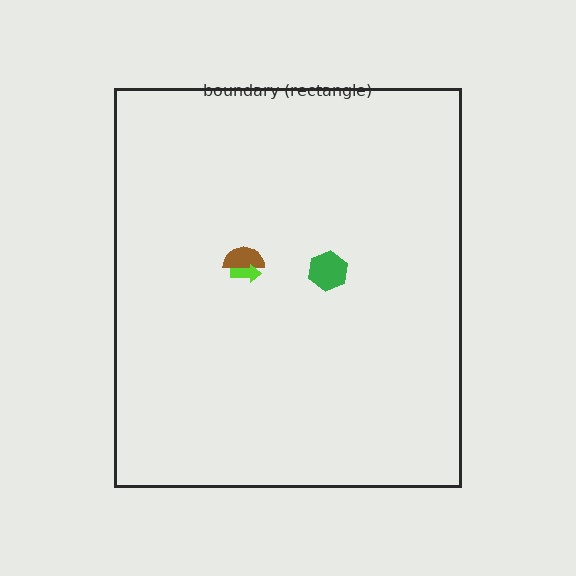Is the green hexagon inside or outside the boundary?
Inside.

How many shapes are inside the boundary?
3 inside, 0 outside.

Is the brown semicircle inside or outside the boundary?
Inside.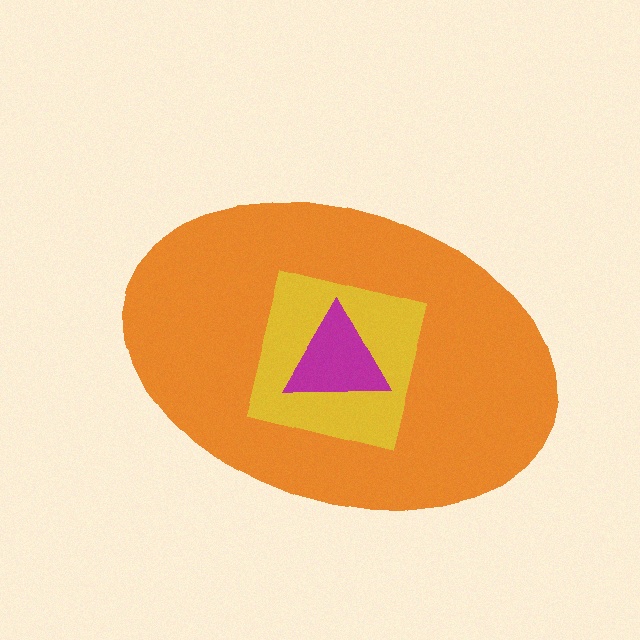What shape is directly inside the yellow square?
The magenta triangle.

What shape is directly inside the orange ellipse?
The yellow square.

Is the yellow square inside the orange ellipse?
Yes.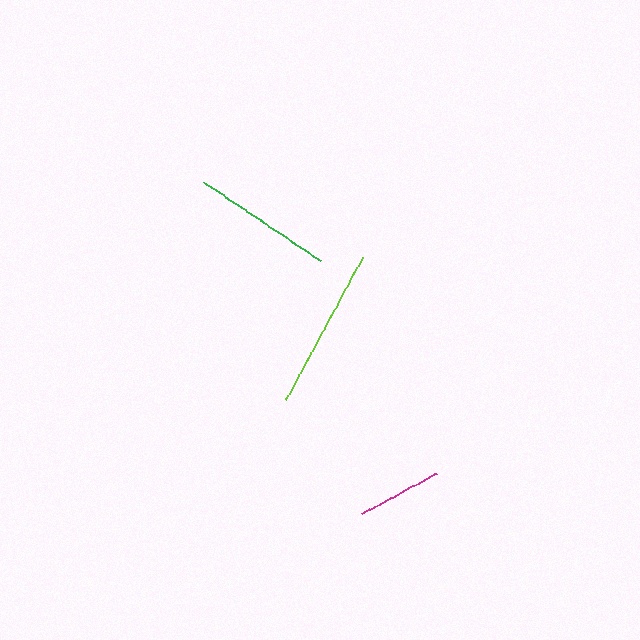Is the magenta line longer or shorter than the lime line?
The lime line is longer than the magenta line.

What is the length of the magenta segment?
The magenta segment is approximately 85 pixels long.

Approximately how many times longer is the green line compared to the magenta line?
The green line is approximately 1.7 times the length of the magenta line.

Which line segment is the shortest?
The magenta line is the shortest at approximately 85 pixels.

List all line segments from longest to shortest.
From longest to shortest: lime, green, magenta.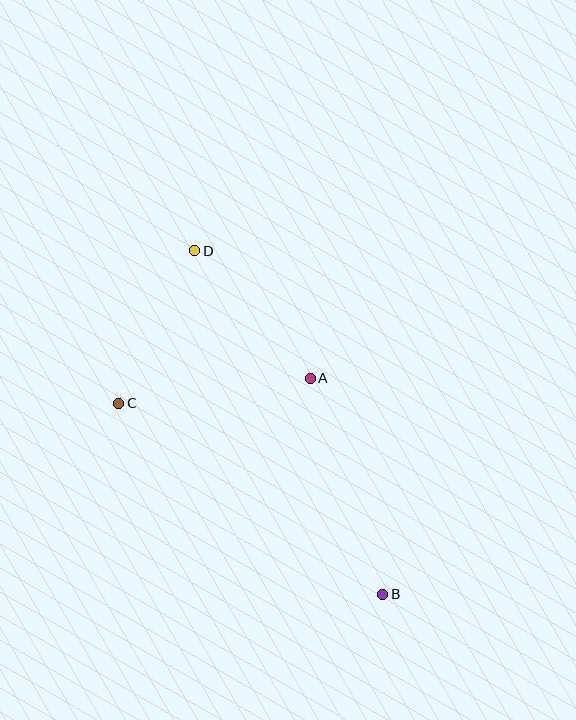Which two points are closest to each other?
Points C and D are closest to each other.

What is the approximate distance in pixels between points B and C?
The distance between B and C is approximately 326 pixels.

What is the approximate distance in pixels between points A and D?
The distance between A and D is approximately 172 pixels.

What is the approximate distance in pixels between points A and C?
The distance between A and C is approximately 193 pixels.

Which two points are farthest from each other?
Points B and D are farthest from each other.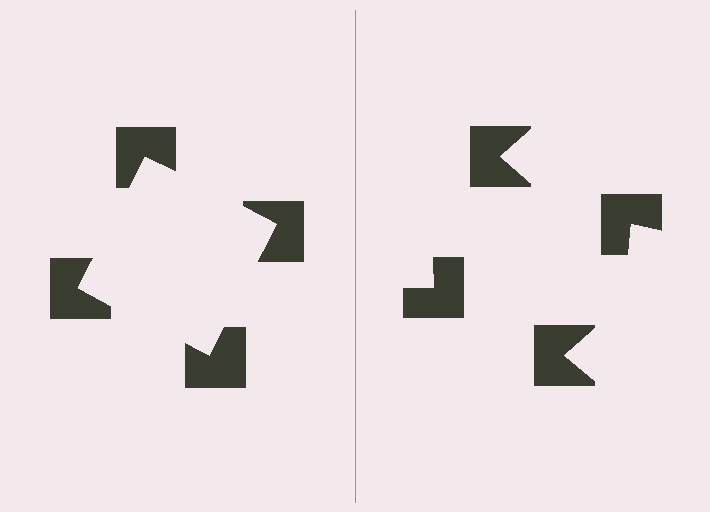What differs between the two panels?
The notched squares are positioned identically on both sides; only the wedge orientations differ. On the left they align to a square; on the right they are misaligned.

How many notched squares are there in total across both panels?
8 — 4 on each side.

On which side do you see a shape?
An illusory square appears on the left side. On the right side the wedge cuts are rotated, so no coherent shape forms.